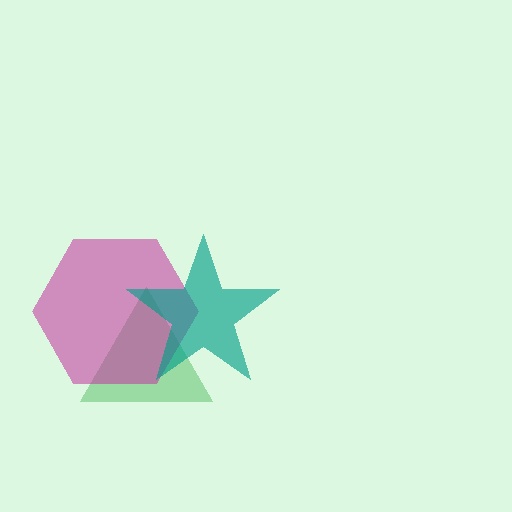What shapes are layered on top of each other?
The layered shapes are: a green triangle, a magenta hexagon, a teal star.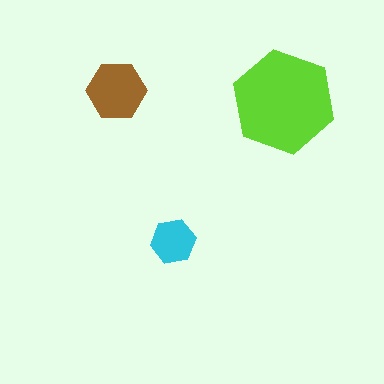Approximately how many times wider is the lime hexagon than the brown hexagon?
About 1.5 times wider.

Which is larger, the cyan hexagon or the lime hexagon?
The lime one.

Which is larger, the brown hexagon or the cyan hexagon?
The brown one.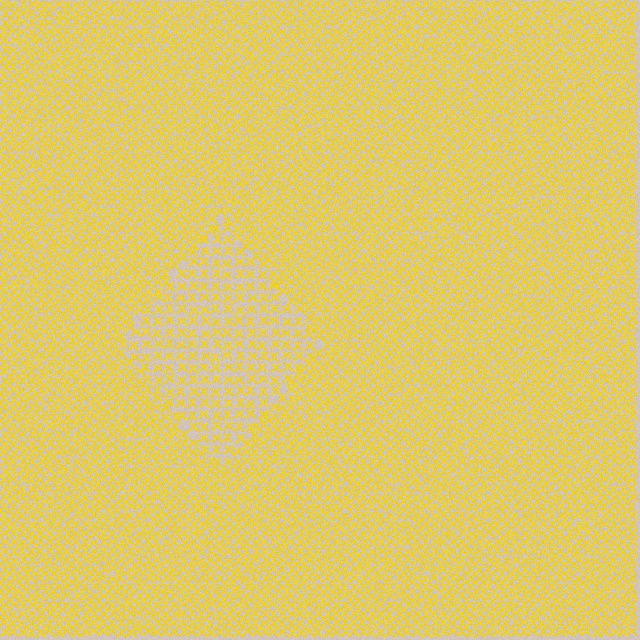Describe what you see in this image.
The image contains small yellow elements arranged at two different densities. A diamond-shaped region is visible where the elements are less densely packed than the surrounding area.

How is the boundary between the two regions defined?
The boundary is defined by a change in element density (approximately 1.7x ratio). All elements are the same color, size, and shape.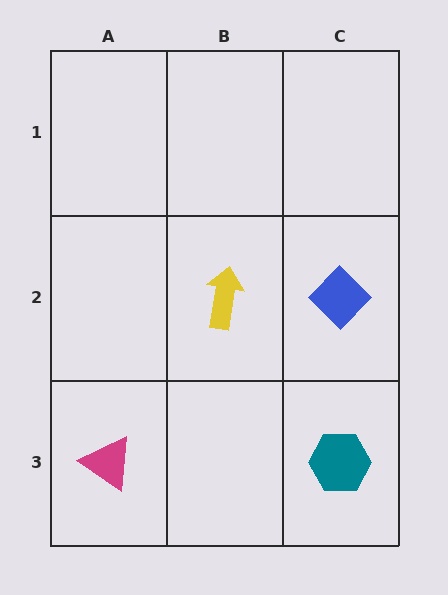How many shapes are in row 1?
0 shapes.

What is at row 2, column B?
A yellow arrow.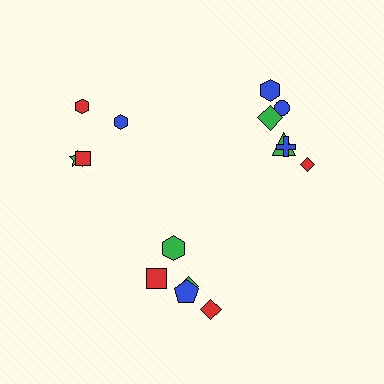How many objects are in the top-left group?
There are 4 objects.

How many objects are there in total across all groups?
There are 15 objects.